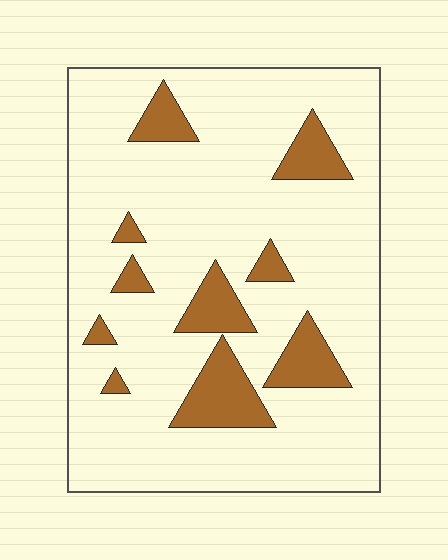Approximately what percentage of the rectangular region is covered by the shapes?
Approximately 15%.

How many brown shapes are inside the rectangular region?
10.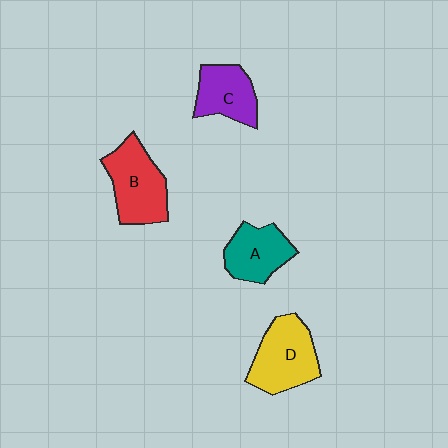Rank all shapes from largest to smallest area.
From largest to smallest: D (yellow), B (red), A (teal), C (purple).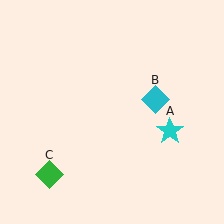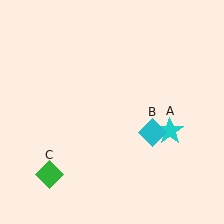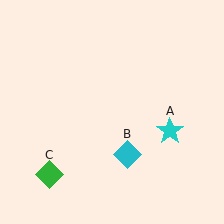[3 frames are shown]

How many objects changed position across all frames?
1 object changed position: cyan diamond (object B).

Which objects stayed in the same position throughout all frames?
Cyan star (object A) and green diamond (object C) remained stationary.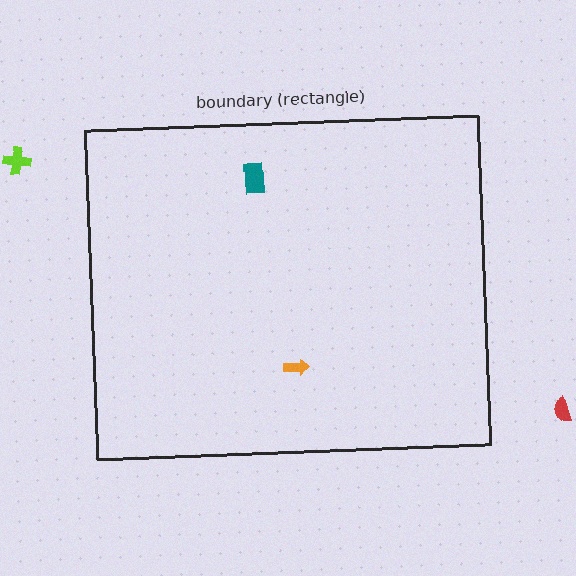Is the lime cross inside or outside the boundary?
Outside.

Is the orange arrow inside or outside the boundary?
Inside.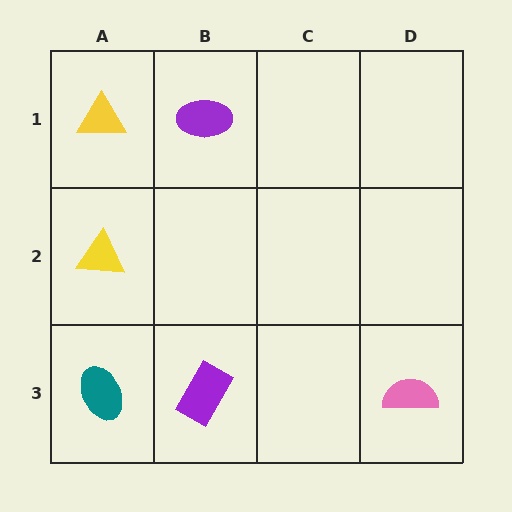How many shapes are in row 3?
3 shapes.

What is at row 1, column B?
A purple ellipse.